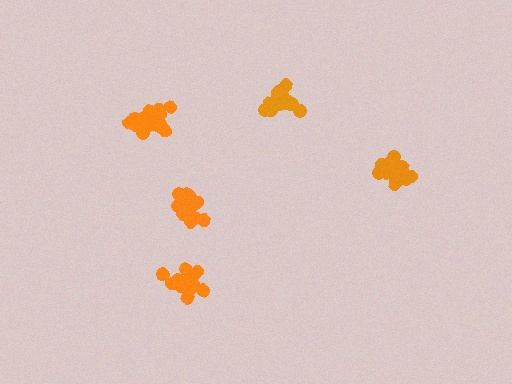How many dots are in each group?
Group 1: 16 dots, Group 2: 15 dots, Group 3: 18 dots, Group 4: 19 dots, Group 5: 18 dots (86 total).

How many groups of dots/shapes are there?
There are 5 groups.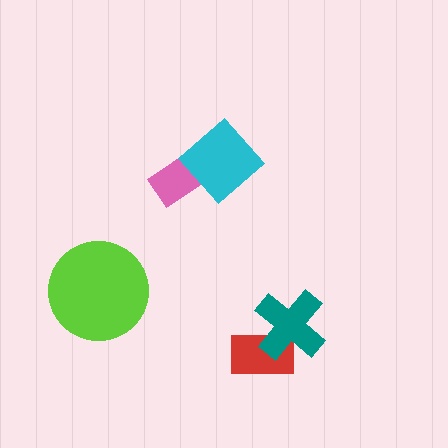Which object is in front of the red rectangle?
The teal cross is in front of the red rectangle.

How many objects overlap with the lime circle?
0 objects overlap with the lime circle.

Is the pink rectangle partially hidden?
Yes, it is partially covered by another shape.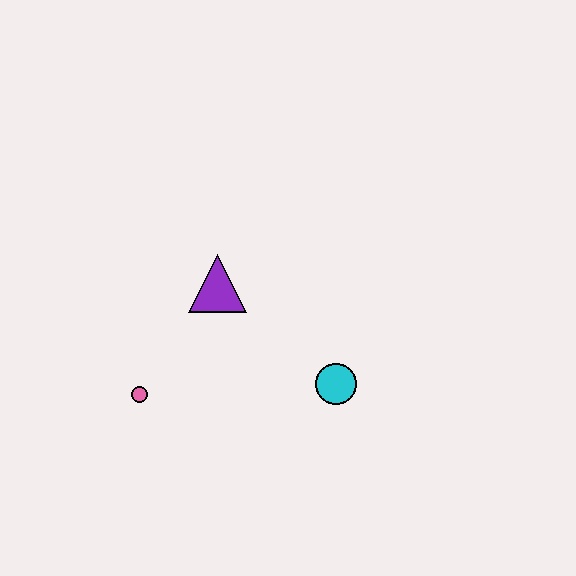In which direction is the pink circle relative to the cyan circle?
The pink circle is to the left of the cyan circle.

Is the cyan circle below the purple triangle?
Yes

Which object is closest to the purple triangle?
The pink circle is closest to the purple triangle.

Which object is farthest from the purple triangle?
The cyan circle is farthest from the purple triangle.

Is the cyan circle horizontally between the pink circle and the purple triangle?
No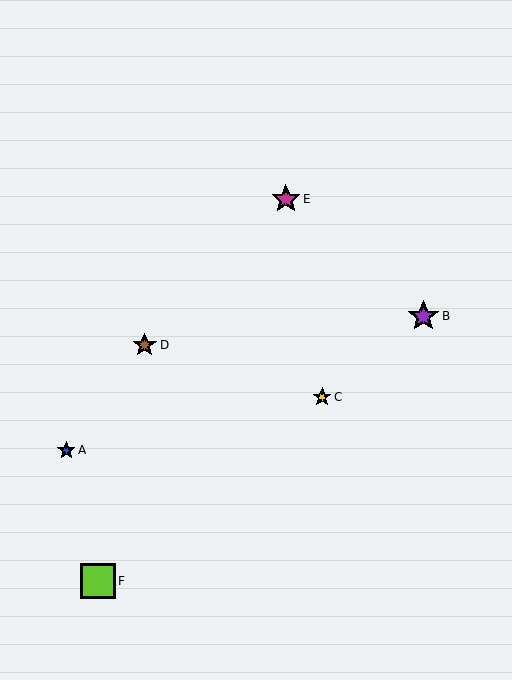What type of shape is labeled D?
Shape D is a brown star.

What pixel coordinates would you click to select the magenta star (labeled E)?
Click at (286, 199) to select the magenta star E.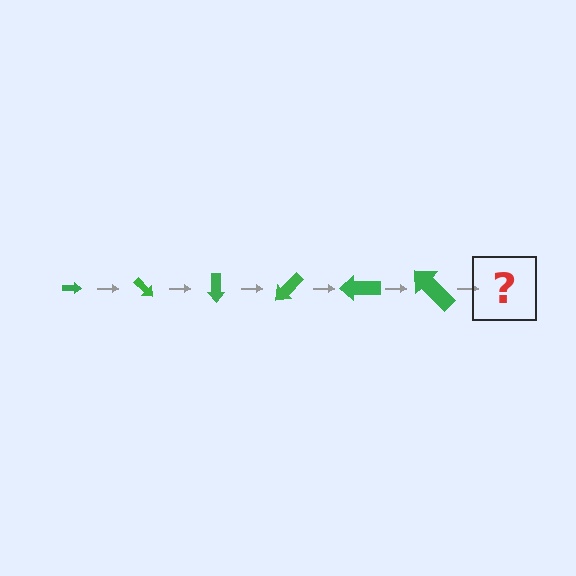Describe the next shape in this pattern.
It should be an arrow, larger than the previous one and rotated 270 degrees from the start.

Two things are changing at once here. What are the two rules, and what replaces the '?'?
The two rules are that the arrow grows larger each step and it rotates 45 degrees each step. The '?' should be an arrow, larger than the previous one and rotated 270 degrees from the start.